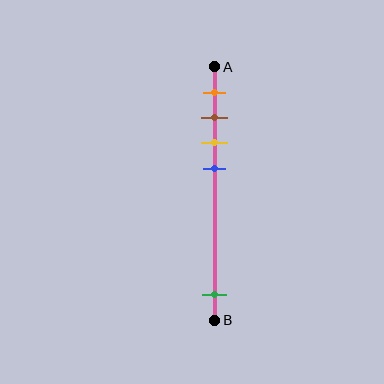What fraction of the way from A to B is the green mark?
The green mark is approximately 90% (0.9) of the way from A to B.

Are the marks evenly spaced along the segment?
No, the marks are not evenly spaced.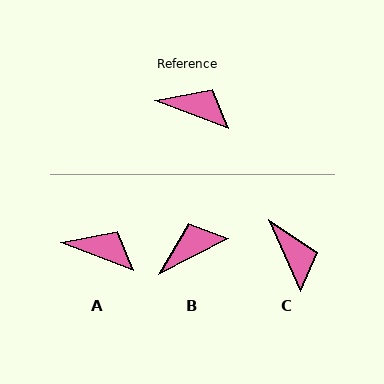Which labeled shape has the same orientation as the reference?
A.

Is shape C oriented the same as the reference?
No, it is off by about 45 degrees.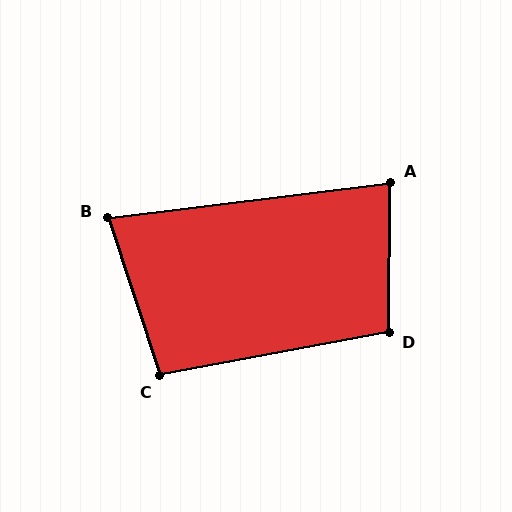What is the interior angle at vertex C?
Approximately 98 degrees (obtuse).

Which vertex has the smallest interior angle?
B, at approximately 79 degrees.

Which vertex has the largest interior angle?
D, at approximately 101 degrees.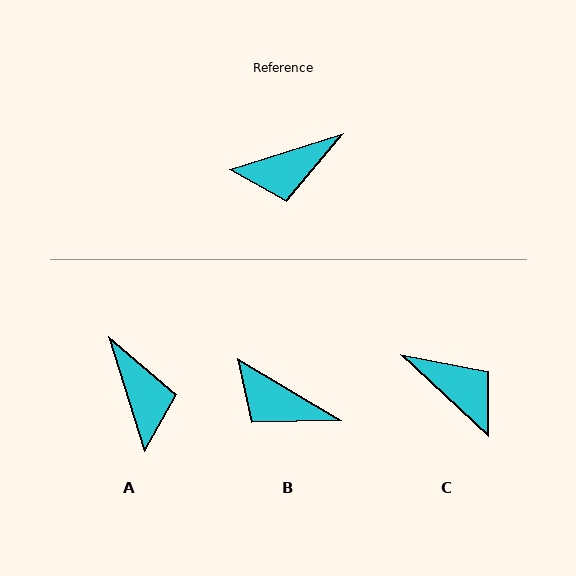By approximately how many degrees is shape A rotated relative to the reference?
Approximately 90 degrees counter-clockwise.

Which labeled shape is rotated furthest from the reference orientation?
C, about 119 degrees away.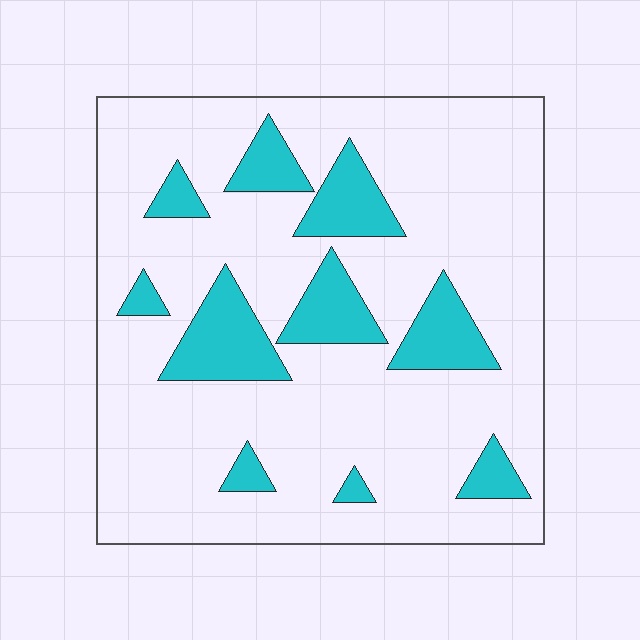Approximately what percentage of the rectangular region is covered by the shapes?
Approximately 20%.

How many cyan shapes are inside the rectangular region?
10.